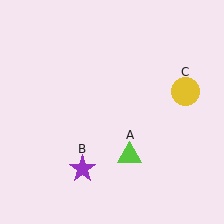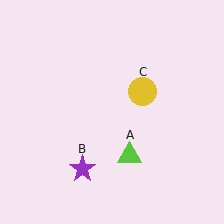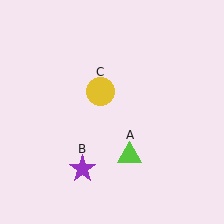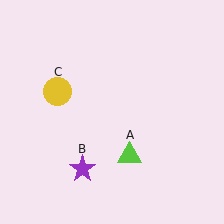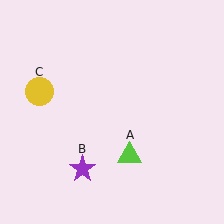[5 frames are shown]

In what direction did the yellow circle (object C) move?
The yellow circle (object C) moved left.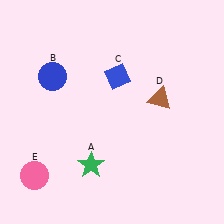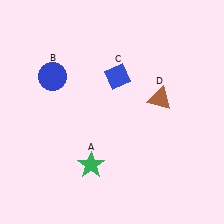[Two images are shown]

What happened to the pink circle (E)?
The pink circle (E) was removed in Image 2. It was in the bottom-left area of Image 1.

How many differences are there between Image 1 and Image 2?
There is 1 difference between the two images.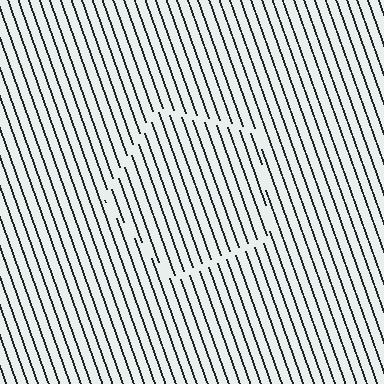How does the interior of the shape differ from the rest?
The interior of the shape contains the same grating, shifted by half a period — the contour is defined by the phase discontinuity where line-ends from the inner and outer gratings abut.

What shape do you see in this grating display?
An illusory pentagon. The interior of the shape contains the same grating, shifted by half a period — the contour is defined by the phase discontinuity where line-ends from the inner and outer gratings abut.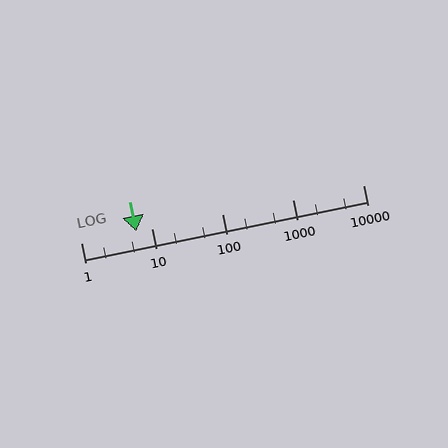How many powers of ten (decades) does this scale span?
The scale spans 4 decades, from 1 to 10000.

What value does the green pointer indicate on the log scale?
The pointer indicates approximately 6.1.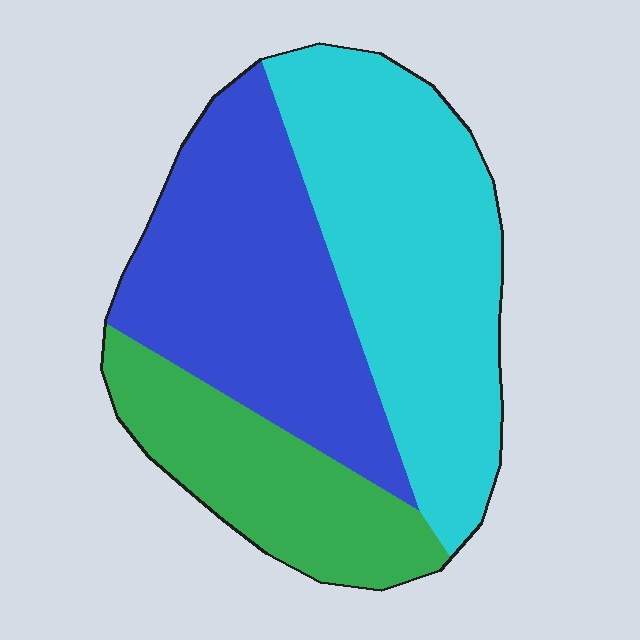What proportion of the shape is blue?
Blue covers about 35% of the shape.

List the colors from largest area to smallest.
From largest to smallest: cyan, blue, green.